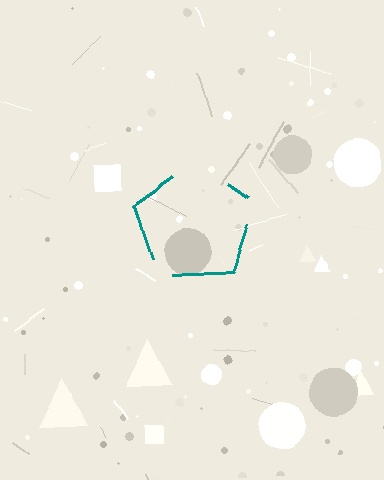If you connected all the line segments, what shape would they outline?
They would outline a pentagon.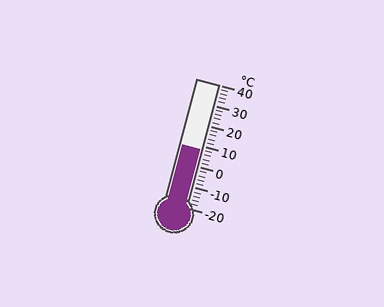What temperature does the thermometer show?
The thermometer shows approximately 8°C.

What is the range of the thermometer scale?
The thermometer scale ranges from -20°C to 40°C.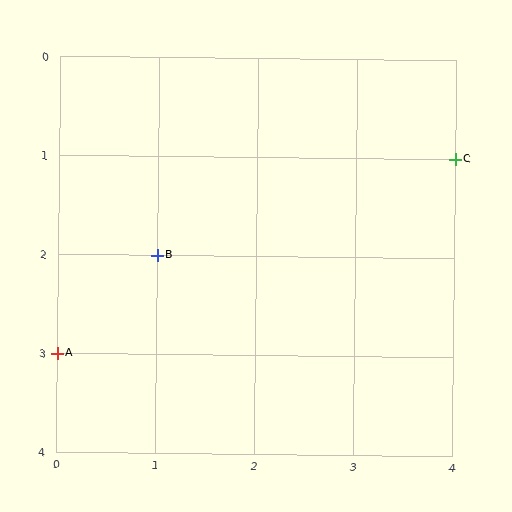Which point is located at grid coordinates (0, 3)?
Point A is at (0, 3).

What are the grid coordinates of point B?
Point B is at grid coordinates (1, 2).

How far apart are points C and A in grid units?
Points C and A are 4 columns and 2 rows apart (about 4.5 grid units diagonally).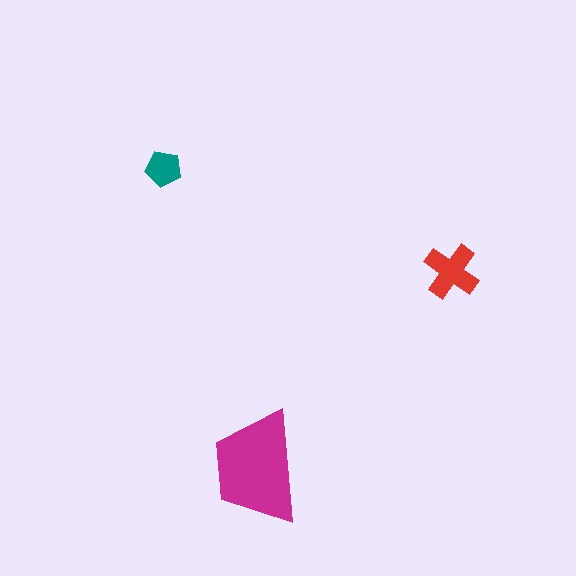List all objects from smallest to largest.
The teal pentagon, the red cross, the magenta trapezoid.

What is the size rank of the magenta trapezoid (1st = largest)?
1st.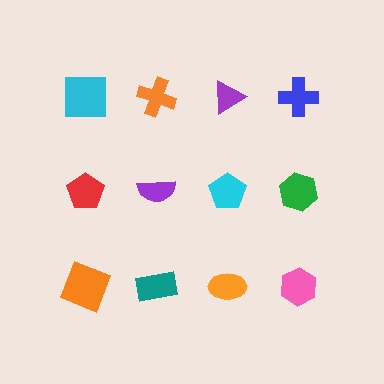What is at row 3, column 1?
An orange square.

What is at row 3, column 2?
A teal rectangle.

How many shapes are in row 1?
4 shapes.